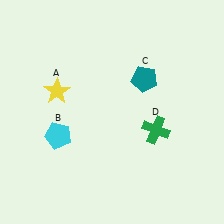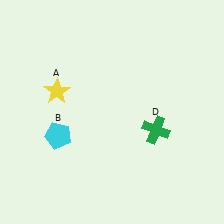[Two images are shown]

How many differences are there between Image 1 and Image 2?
There is 1 difference between the two images.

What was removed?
The teal pentagon (C) was removed in Image 2.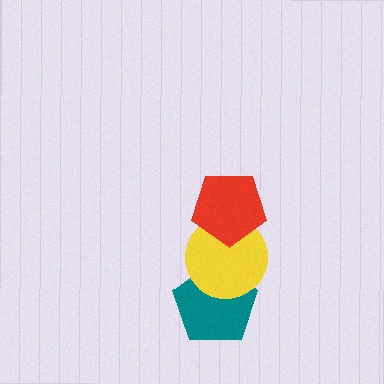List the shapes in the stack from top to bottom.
From top to bottom: the red pentagon, the yellow circle, the teal pentagon.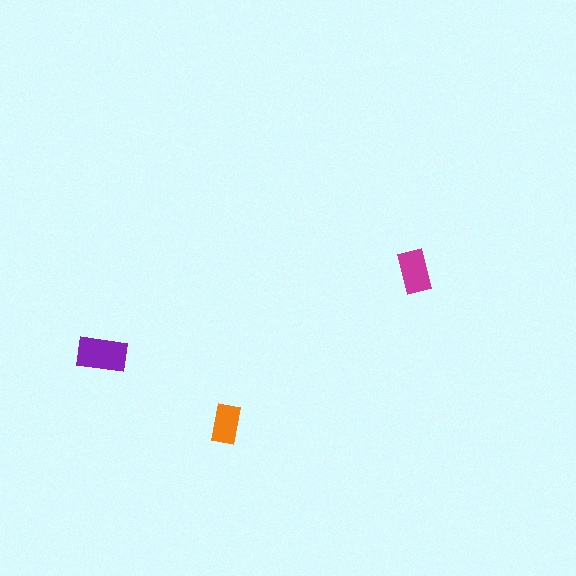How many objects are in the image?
There are 3 objects in the image.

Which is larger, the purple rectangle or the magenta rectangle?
The purple one.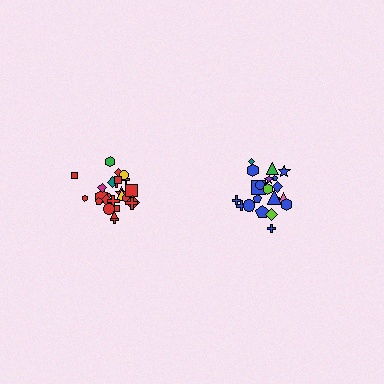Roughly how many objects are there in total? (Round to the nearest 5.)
Roughly 45 objects in total.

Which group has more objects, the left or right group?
The left group.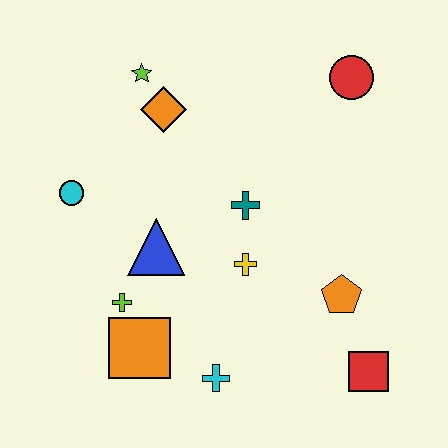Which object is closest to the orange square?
The lime cross is closest to the orange square.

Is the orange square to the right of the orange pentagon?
No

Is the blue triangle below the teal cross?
Yes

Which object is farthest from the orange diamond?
The red square is farthest from the orange diamond.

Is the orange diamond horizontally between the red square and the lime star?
Yes